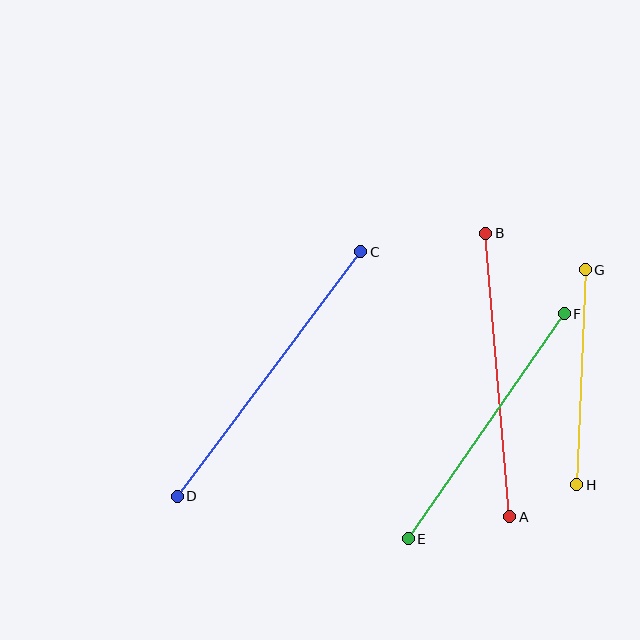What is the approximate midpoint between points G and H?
The midpoint is at approximately (581, 377) pixels.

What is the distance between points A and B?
The distance is approximately 284 pixels.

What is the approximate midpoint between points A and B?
The midpoint is at approximately (498, 375) pixels.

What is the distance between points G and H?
The distance is approximately 215 pixels.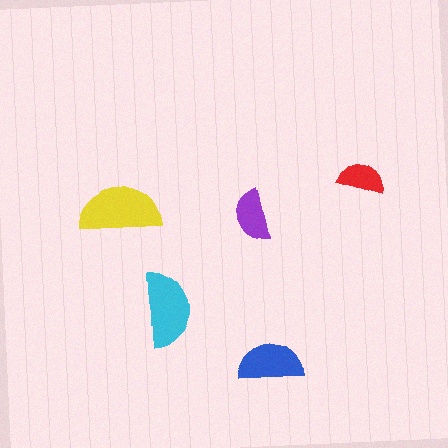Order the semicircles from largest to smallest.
the yellow one, the cyan one, the blue one, the purple one, the red one.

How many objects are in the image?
There are 5 objects in the image.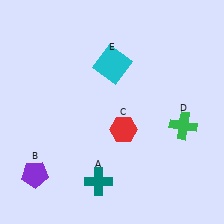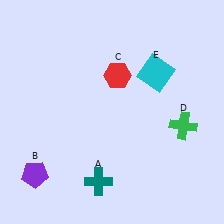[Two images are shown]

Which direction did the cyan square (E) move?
The cyan square (E) moved right.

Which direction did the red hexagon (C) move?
The red hexagon (C) moved up.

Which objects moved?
The objects that moved are: the red hexagon (C), the cyan square (E).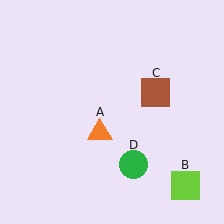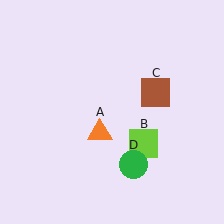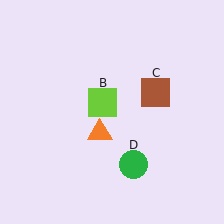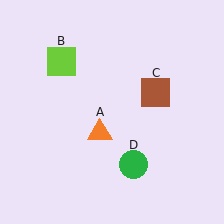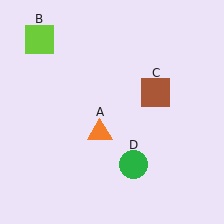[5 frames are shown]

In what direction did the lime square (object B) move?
The lime square (object B) moved up and to the left.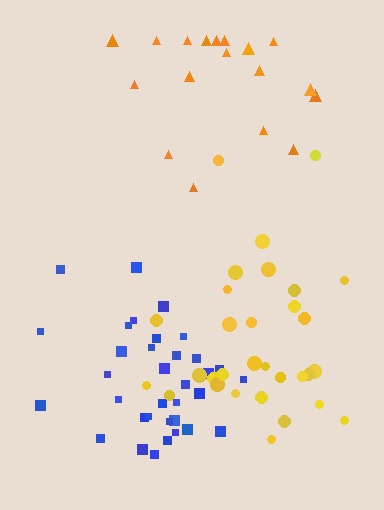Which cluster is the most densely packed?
Blue.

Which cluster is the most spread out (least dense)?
Orange.